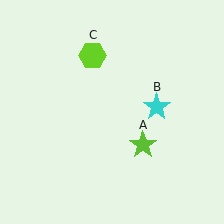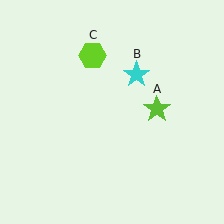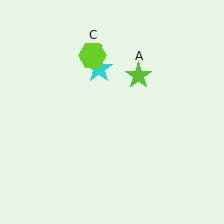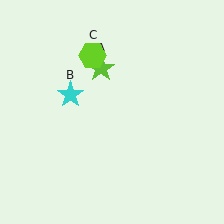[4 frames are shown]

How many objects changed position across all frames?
2 objects changed position: lime star (object A), cyan star (object B).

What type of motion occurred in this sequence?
The lime star (object A), cyan star (object B) rotated counterclockwise around the center of the scene.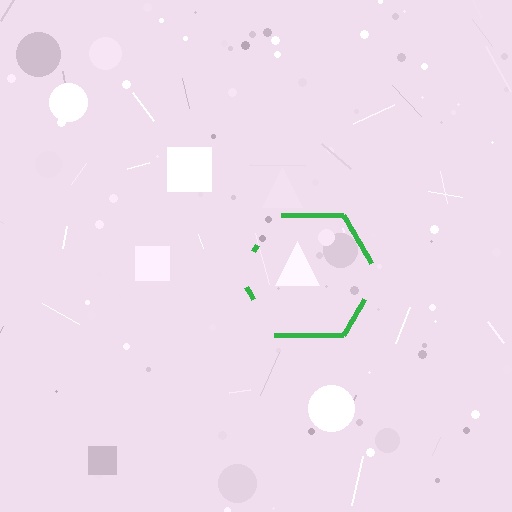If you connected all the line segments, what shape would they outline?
They would outline a hexagon.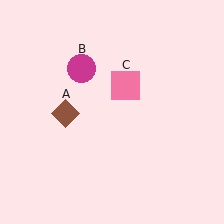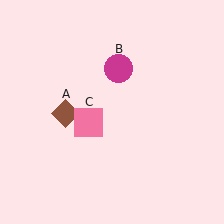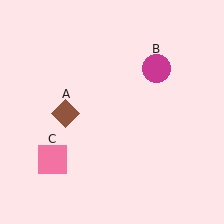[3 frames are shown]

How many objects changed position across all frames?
2 objects changed position: magenta circle (object B), pink square (object C).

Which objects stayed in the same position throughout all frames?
Brown diamond (object A) remained stationary.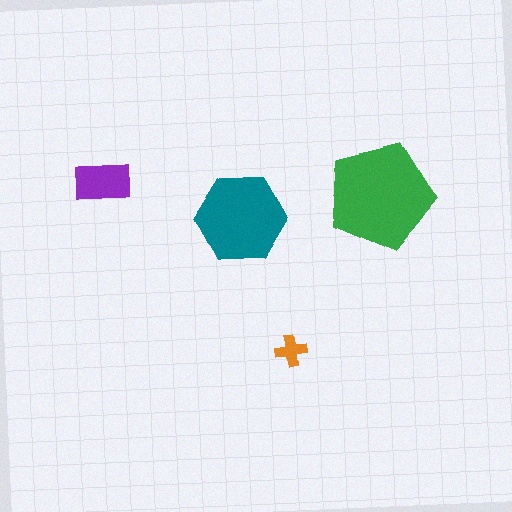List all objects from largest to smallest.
The green pentagon, the teal hexagon, the purple rectangle, the orange cross.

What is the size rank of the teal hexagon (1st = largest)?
2nd.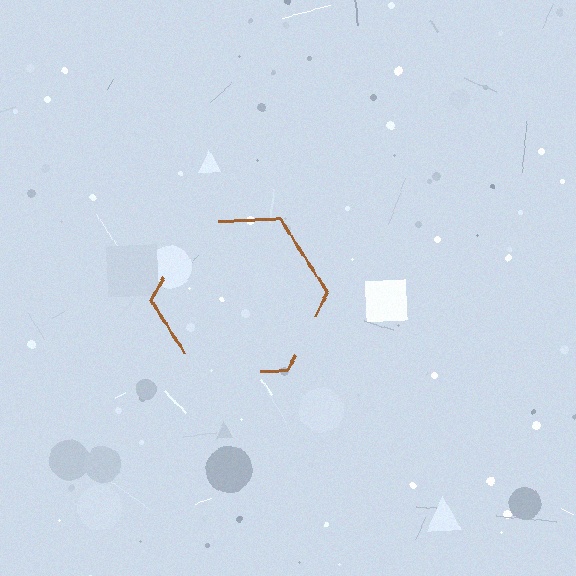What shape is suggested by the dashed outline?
The dashed outline suggests a hexagon.